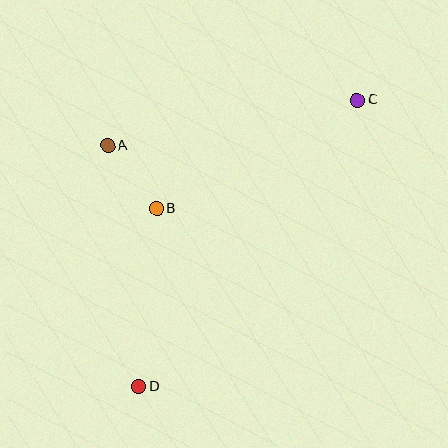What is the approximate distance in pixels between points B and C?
The distance between B and C is approximately 228 pixels.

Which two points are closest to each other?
Points A and B are closest to each other.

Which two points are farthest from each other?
Points C and D are farthest from each other.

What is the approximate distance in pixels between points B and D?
The distance between B and D is approximately 179 pixels.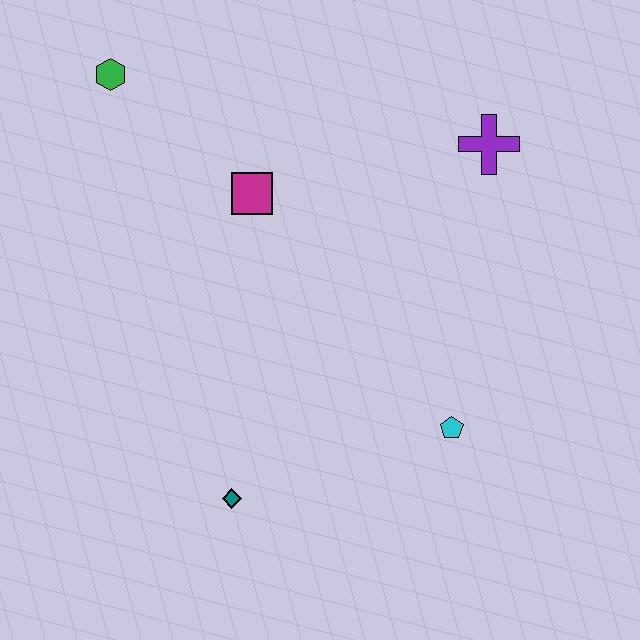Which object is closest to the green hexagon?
The magenta square is closest to the green hexagon.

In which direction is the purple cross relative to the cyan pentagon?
The purple cross is above the cyan pentagon.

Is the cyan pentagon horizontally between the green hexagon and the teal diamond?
No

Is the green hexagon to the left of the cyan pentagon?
Yes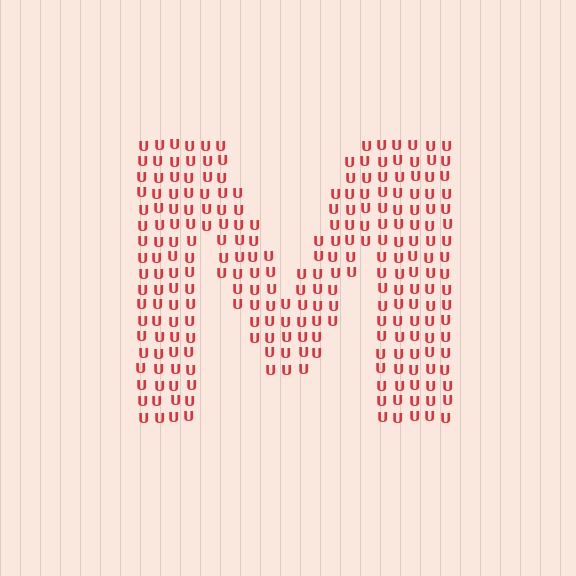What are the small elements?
The small elements are letter U's.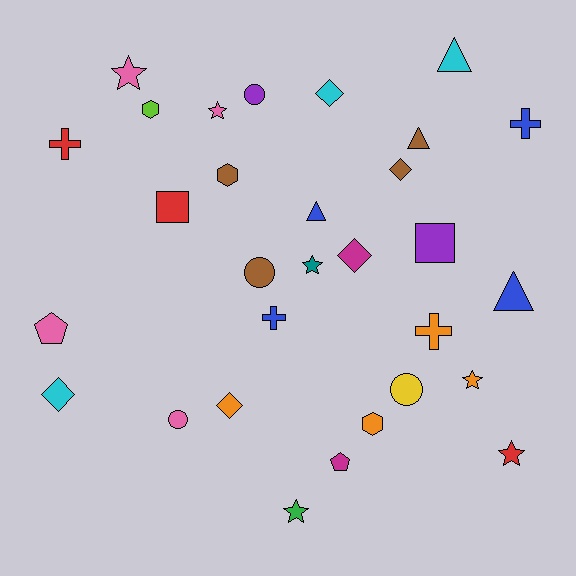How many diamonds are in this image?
There are 5 diamonds.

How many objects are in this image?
There are 30 objects.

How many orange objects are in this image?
There are 4 orange objects.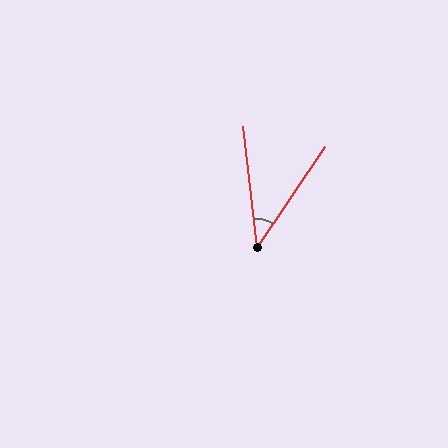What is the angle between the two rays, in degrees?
Approximately 40 degrees.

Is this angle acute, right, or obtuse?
It is acute.